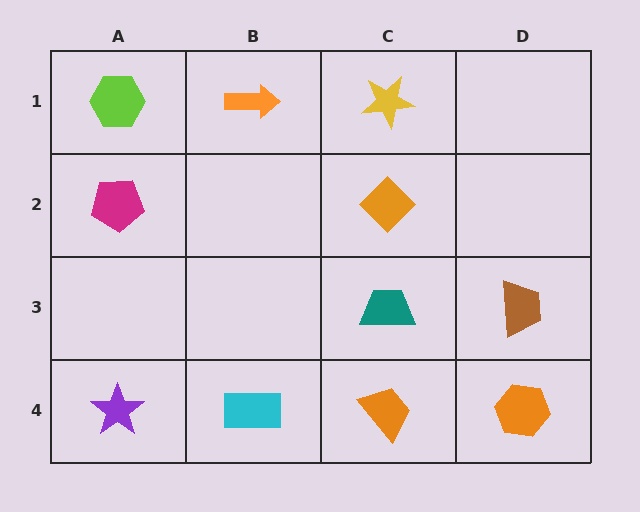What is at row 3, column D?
A brown trapezoid.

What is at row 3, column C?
A teal trapezoid.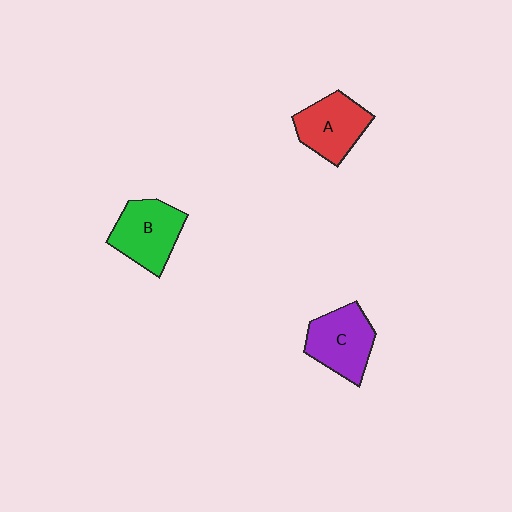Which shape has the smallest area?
Shape A (red).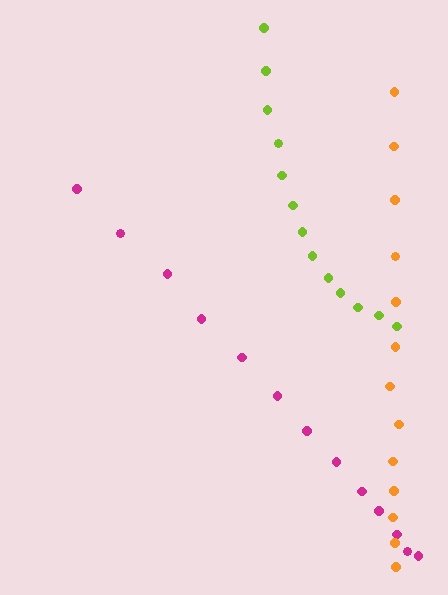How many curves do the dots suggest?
There are 3 distinct paths.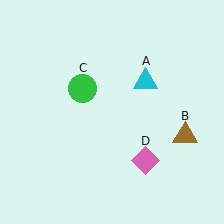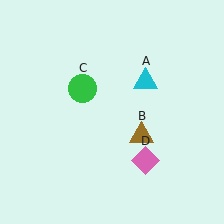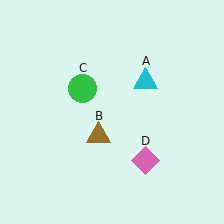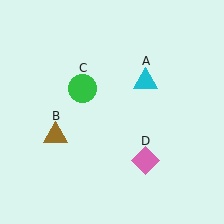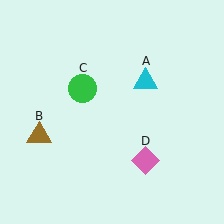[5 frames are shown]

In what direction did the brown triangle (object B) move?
The brown triangle (object B) moved left.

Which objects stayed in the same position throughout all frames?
Cyan triangle (object A) and green circle (object C) and pink diamond (object D) remained stationary.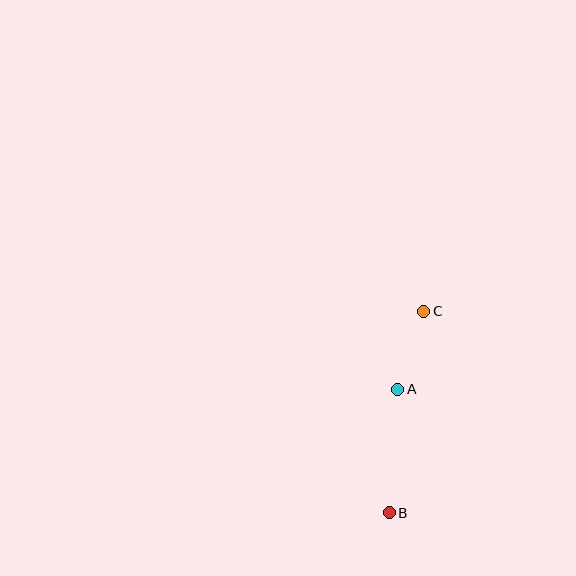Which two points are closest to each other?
Points A and C are closest to each other.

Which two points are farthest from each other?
Points B and C are farthest from each other.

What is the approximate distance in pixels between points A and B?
The distance between A and B is approximately 124 pixels.